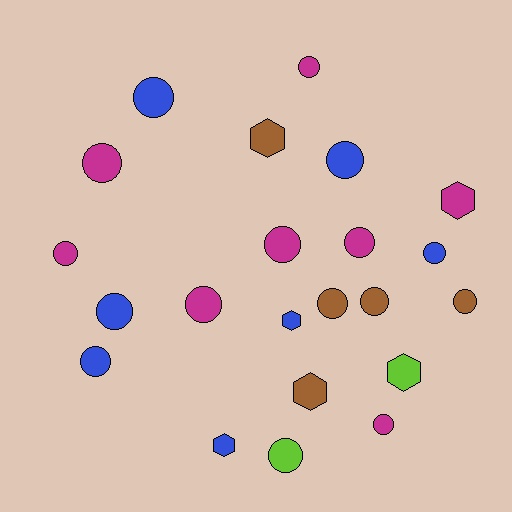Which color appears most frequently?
Magenta, with 8 objects.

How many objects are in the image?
There are 22 objects.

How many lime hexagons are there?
There is 1 lime hexagon.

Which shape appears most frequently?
Circle, with 16 objects.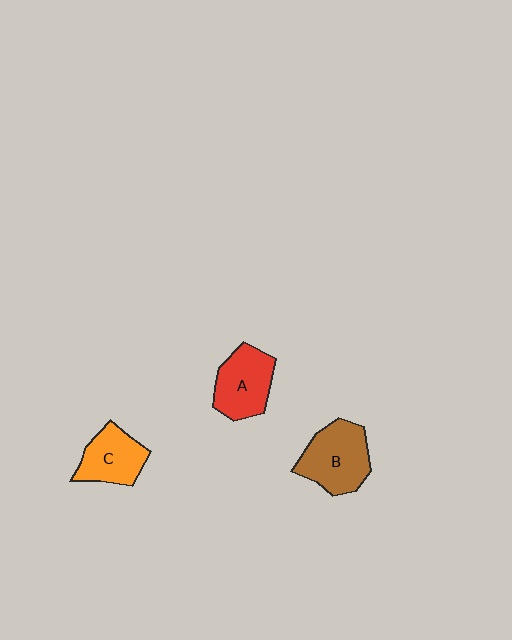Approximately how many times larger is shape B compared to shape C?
Approximately 1.3 times.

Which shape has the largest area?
Shape B (brown).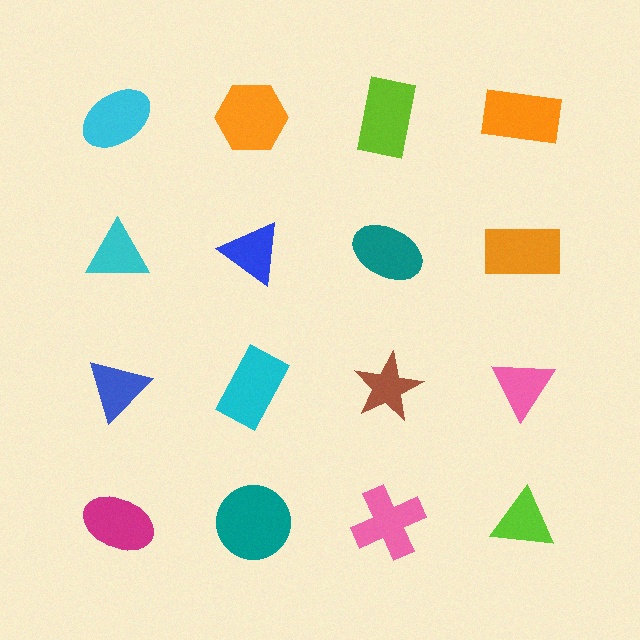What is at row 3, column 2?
A cyan rectangle.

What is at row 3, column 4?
A pink triangle.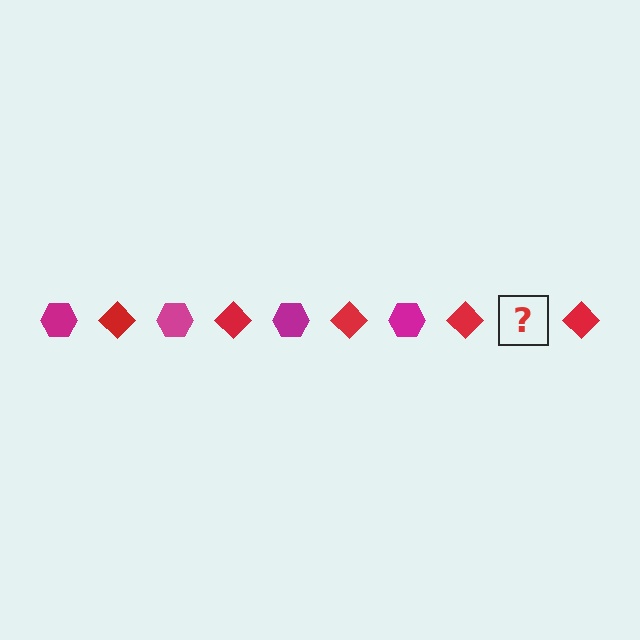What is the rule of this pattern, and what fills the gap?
The rule is that the pattern alternates between magenta hexagon and red diamond. The gap should be filled with a magenta hexagon.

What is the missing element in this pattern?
The missing element is a magenta hexagon.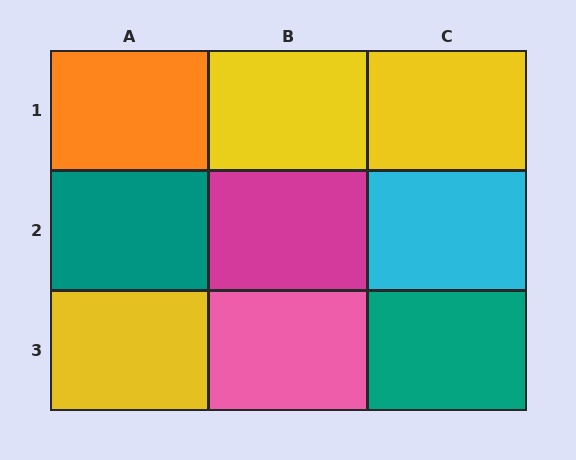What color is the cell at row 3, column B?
Pink.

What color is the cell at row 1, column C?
Yellow.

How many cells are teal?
2 cells are teal.